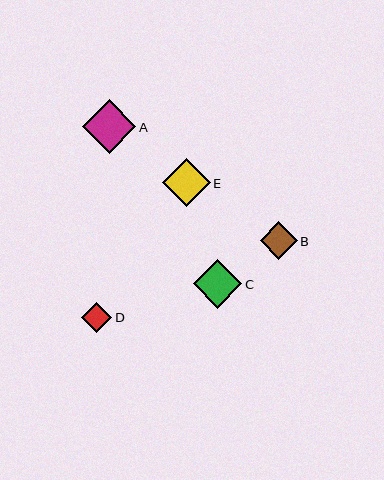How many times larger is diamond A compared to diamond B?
Diamond A is approximately 1.4 times the size of diamond B.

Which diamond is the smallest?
Diamond D is the smallest with a size of approximately 30 pixels.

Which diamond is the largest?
Diamond A is the largest with a size of approximately 53 pixels.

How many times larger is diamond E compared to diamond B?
Diamond E is approximately 1.3 times the size of diamond B.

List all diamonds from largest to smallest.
From largest to smallest: A, C, E, B, D.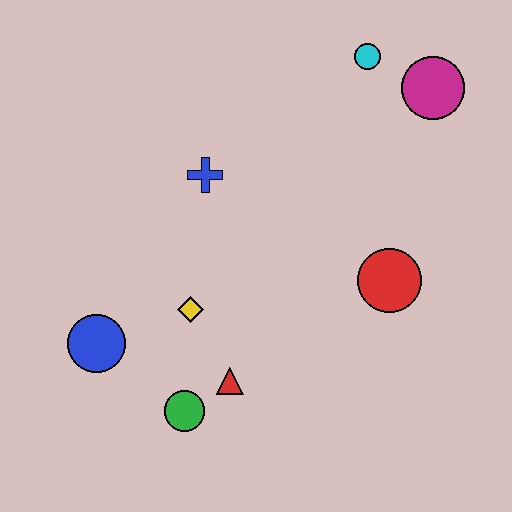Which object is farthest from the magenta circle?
The blue circle is farthest from the magenta circle.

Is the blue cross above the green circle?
Yes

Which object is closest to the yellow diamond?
The red triangle is closest to the yellow diamond.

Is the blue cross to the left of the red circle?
Yes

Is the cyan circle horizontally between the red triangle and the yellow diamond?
No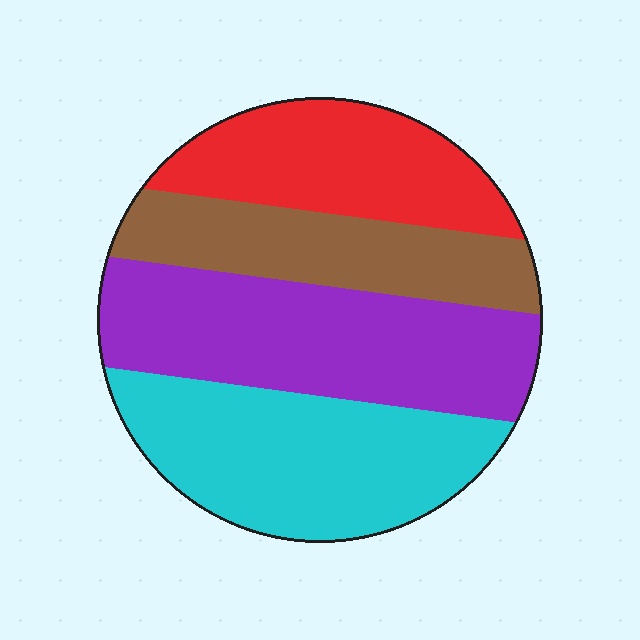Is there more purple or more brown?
Purple.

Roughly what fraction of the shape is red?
Red takes up less than a quarter of the shape.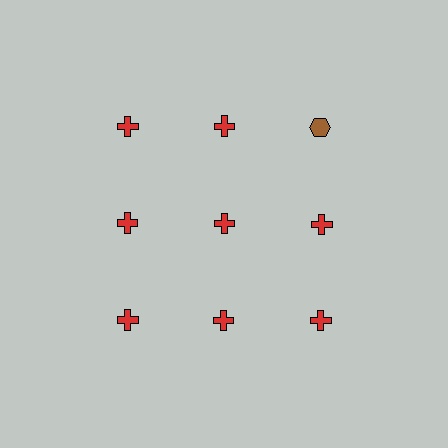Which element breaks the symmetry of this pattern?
The brown hexagon in the top row, center column breaks the symmetry. All other shapes are red crosses.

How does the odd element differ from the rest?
It differs in both color (brown instead of red) and shape (hexagon instead of cross).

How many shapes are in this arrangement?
There are 9 shapes arranged in a grid pattern.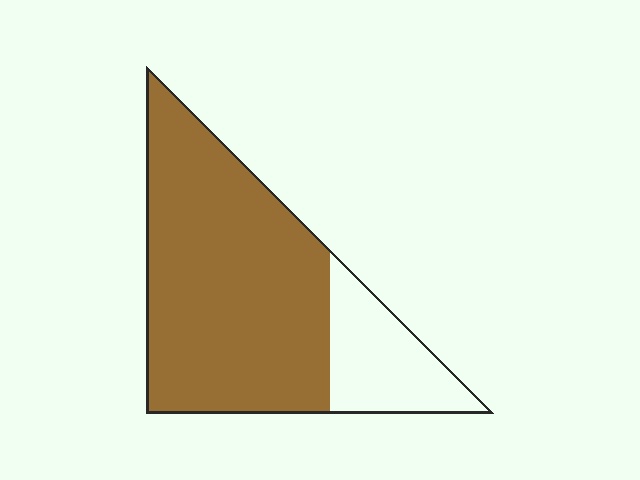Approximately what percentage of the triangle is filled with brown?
Approximately 80%.